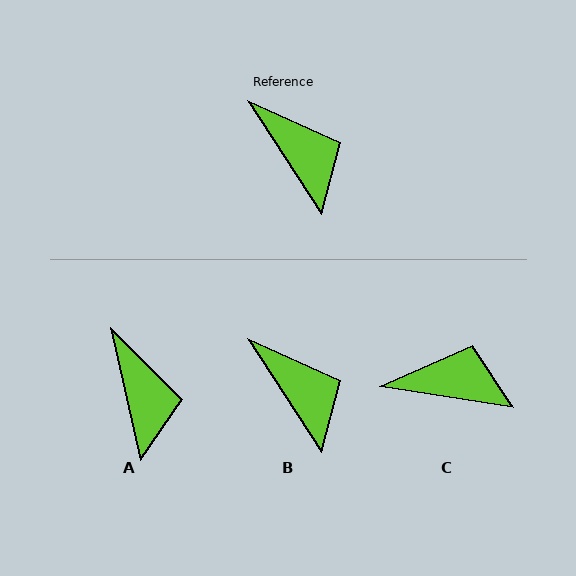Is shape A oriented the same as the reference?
No, it is off by about 20 degrees.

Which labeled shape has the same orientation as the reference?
B.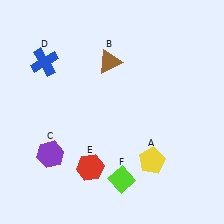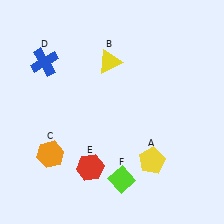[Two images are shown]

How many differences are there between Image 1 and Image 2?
There are 2 differences between the two images.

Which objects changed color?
B changed from brown to yellow. C changed from purple to orange.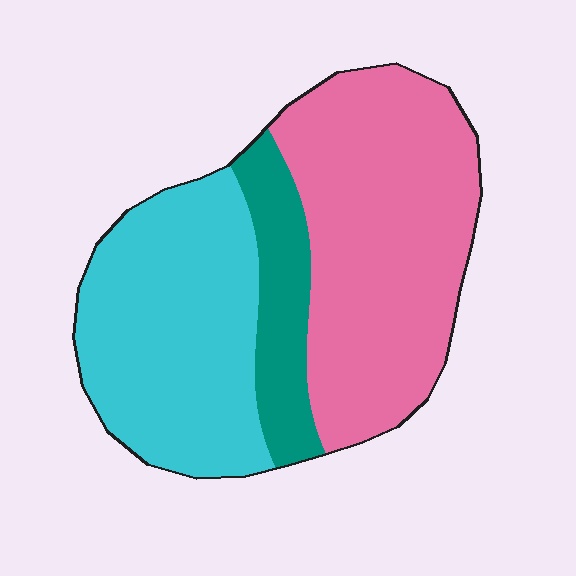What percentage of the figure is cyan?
Cyan covers roughly 40% of the figure.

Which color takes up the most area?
Pink, at roughly 45%.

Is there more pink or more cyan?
Pink.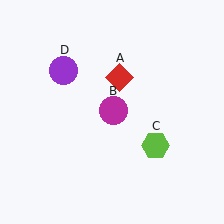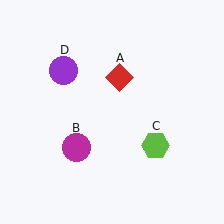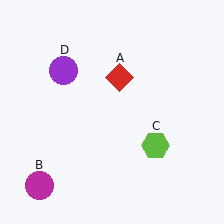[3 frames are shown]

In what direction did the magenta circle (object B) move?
The magenta circle (object B) moved down and to the left.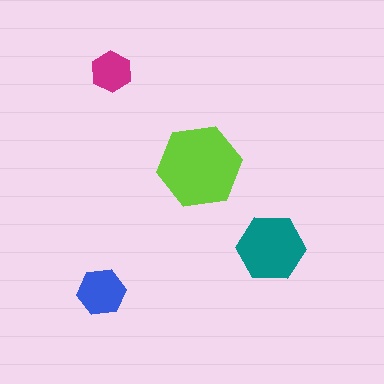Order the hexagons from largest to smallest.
the lime one, the teal one, the blue one, the magenta one.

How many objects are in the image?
There are 4 objects in the image.